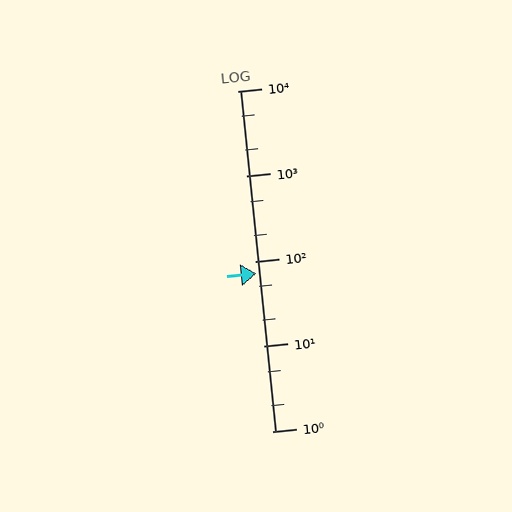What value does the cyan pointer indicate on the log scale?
The pointer indicates approximately 71.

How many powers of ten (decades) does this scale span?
The scale spans 4 decades, from 1 to 10000.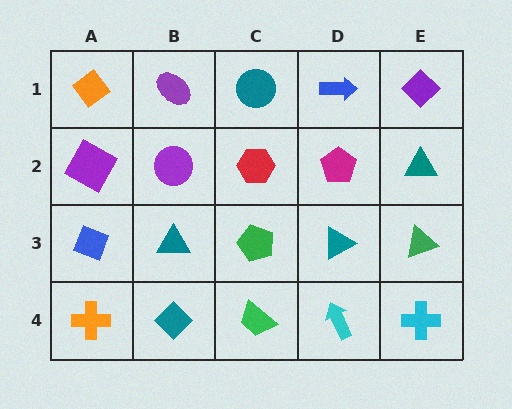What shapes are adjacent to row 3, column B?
A purple circle (row 2, column B), a teal diamond (row 4, column B), a blue diamond (row 3, column A), a green pentagon (row 3, column C).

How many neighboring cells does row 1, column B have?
3.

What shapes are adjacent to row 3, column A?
A purple square (row 2, column A), an orange cross (row 4, column A), a teal triangle (row 3, column B).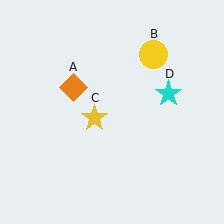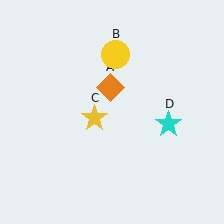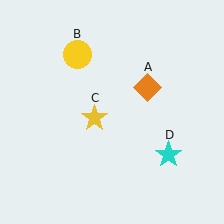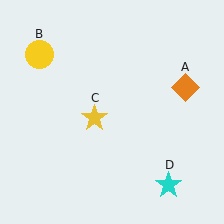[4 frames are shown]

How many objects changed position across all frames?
3 objects changed position: orange diamond (object A), yellow circle (object B), cyan star (object D).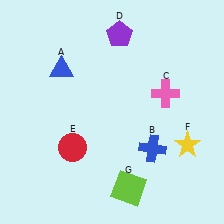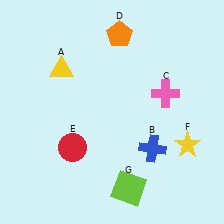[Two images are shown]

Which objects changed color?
A changed from blue to yellow. D changed from purple to orange.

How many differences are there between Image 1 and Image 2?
There are 2 differences between the two images.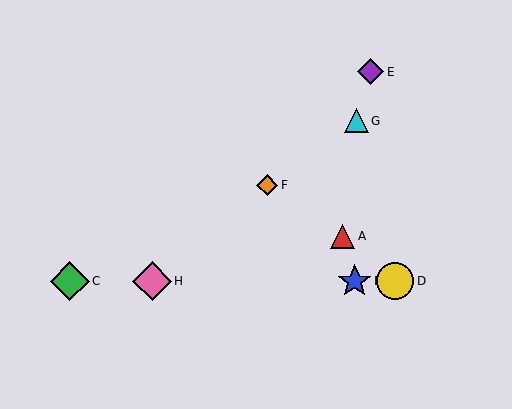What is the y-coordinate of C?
Object C is at y≈281.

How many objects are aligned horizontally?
4 objects (B, C, D, H) are aligned horizontally.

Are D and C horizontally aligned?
Yes, both are at y≈281.